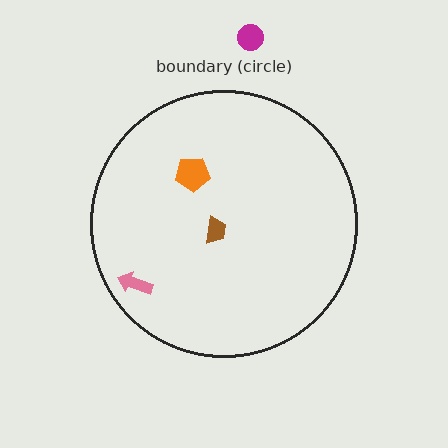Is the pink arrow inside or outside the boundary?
Inside.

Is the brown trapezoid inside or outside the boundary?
Inside.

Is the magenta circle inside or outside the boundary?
Outside.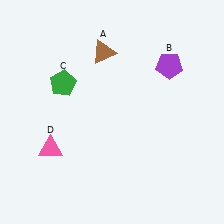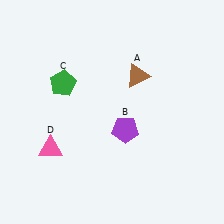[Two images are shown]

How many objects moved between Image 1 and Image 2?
2 objects moved between the two images.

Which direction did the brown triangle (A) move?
The brown triangle (A) moved right.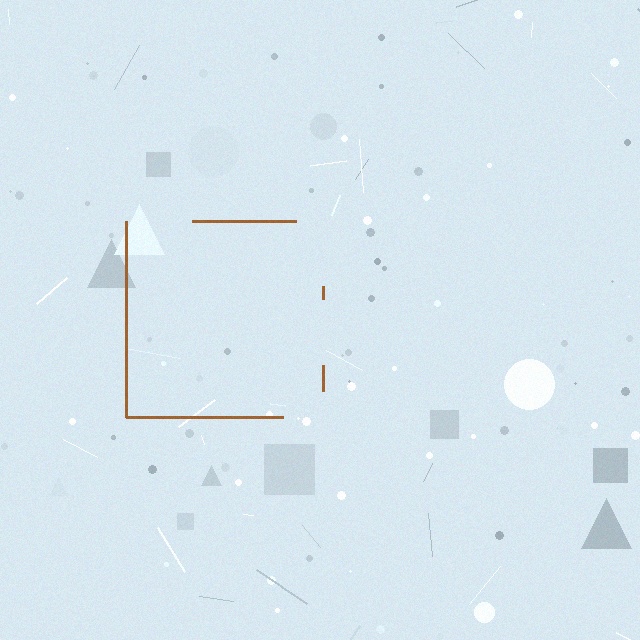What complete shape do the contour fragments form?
The contour fragments form a square.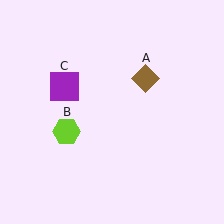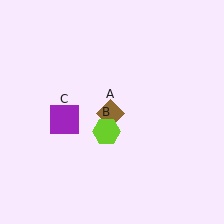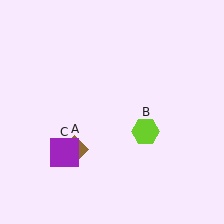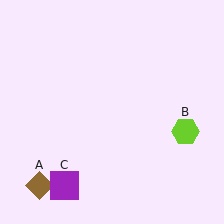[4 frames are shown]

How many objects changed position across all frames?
3 objects changed position: brown diamond (object A), lime hexagon (object B), purple square (object C).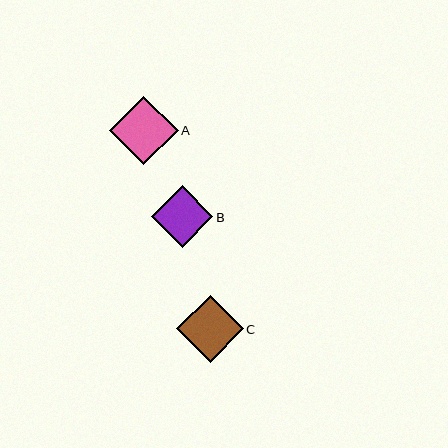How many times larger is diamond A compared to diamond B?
Diamond A is approximately 1.1 times the size of diamond B.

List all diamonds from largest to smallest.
From largest to smallest: A, C, B.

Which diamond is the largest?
Diamond A is the largest with a size of approximately 69 pixels.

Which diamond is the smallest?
Diamond B is the smallest with a size of approximately 61 pixels.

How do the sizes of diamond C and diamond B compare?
Diamond C and diamond B are approximately the same size.